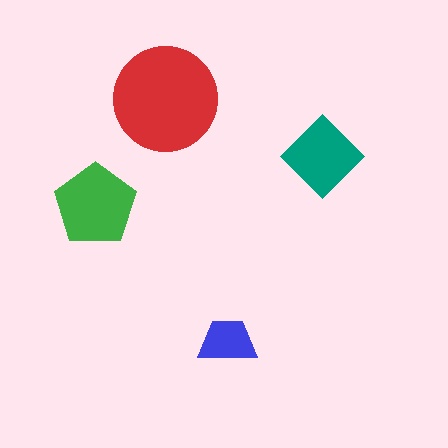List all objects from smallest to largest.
The blue trapezoid, the teal diamond, the green pentagon, the red circle.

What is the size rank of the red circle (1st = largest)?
1st.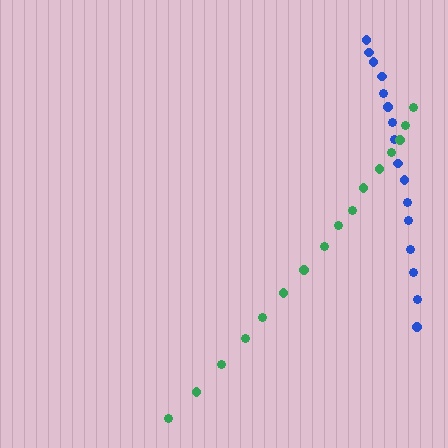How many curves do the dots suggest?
There are 2 distinct paths.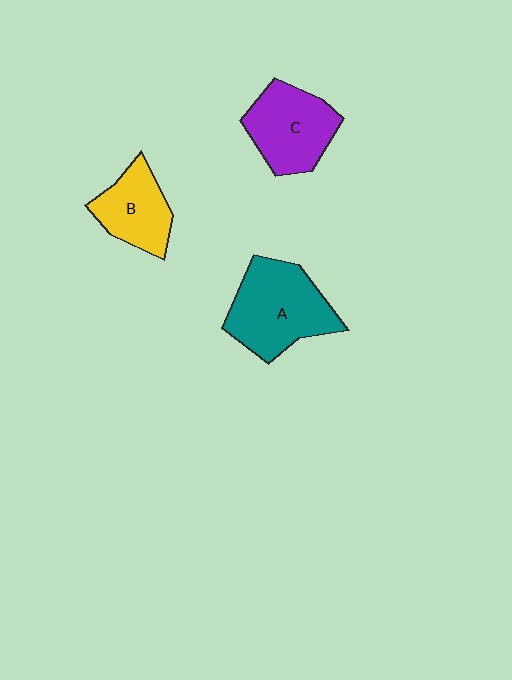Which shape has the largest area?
Shape A (teal).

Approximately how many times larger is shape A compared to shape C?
Approximately 1.2 times.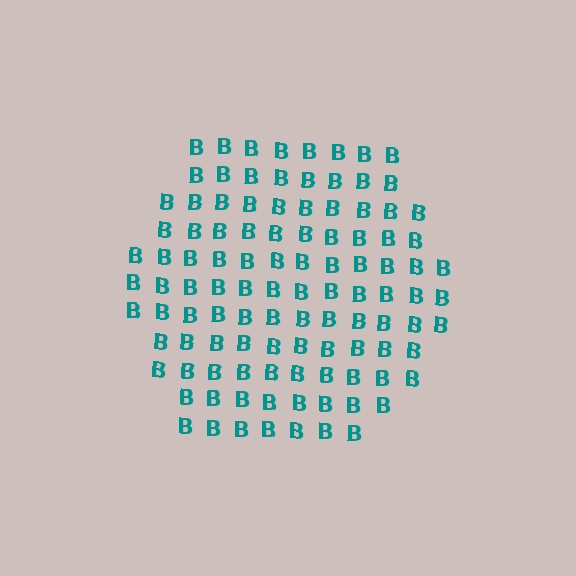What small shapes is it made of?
It is made of small letter B's.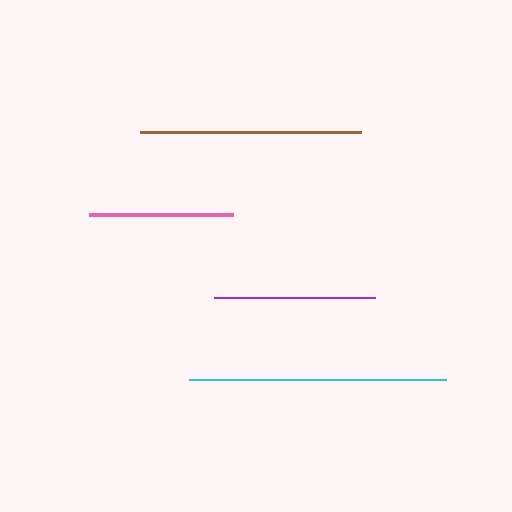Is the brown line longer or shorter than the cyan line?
The cyan line is longer than the brown line.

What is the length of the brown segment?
The brown segment is approximately 221 pixels long.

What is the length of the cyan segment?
The cyan segment is approximately 256 pixels long.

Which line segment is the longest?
The cyan line is the longest at approximately 256 pixels.